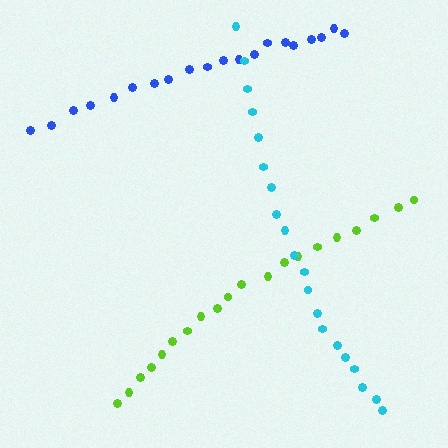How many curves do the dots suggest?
There are 3 distinct paths.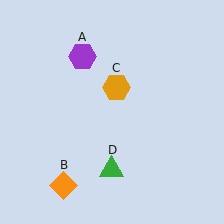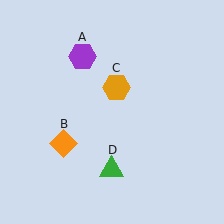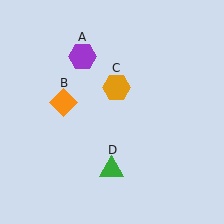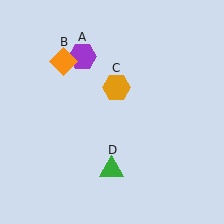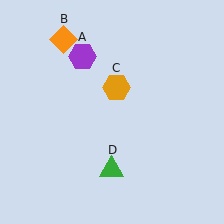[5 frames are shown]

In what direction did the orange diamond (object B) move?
The orange diamond (object B) moved up.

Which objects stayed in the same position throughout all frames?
Purple hexagon (object A) and orange hexagon (object C) and green triangle (object D) remained stationary.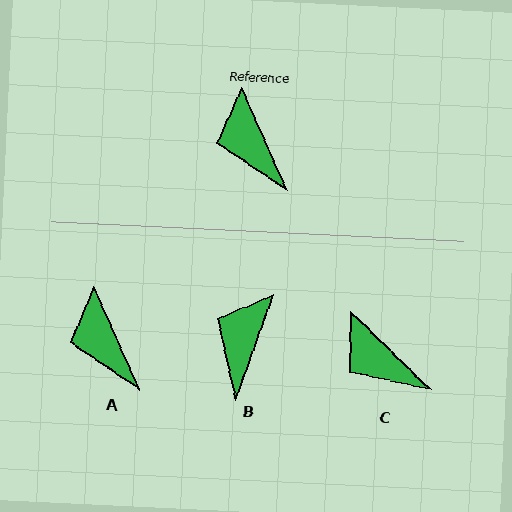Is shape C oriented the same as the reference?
No, it is off by about 22 degrees.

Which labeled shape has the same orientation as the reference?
A.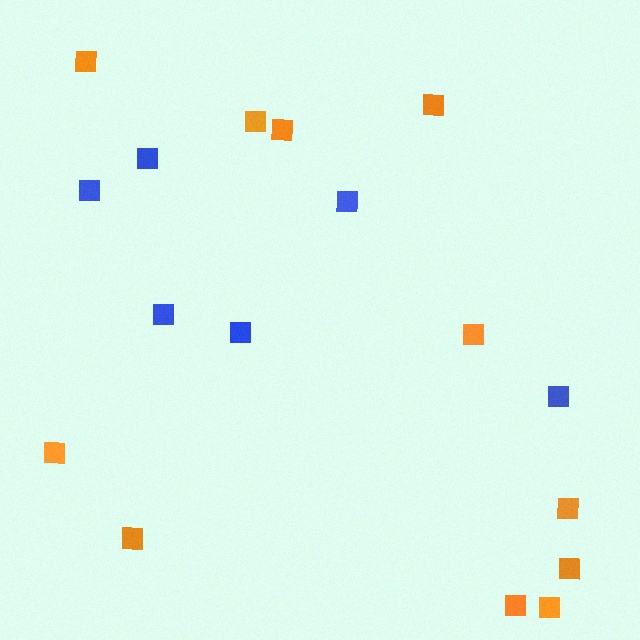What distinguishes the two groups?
There are 2 groups: one group of blue squares (6) and one group of orange squares (11).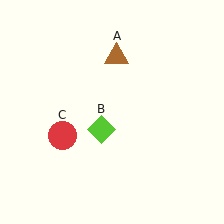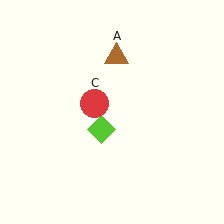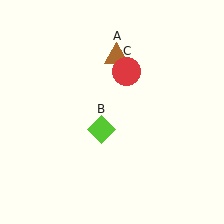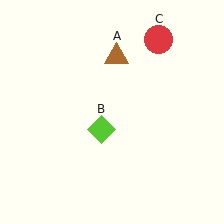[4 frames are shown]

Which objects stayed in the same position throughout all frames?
Brown triangle (object A) and lime diamond (object B) remained stationary.